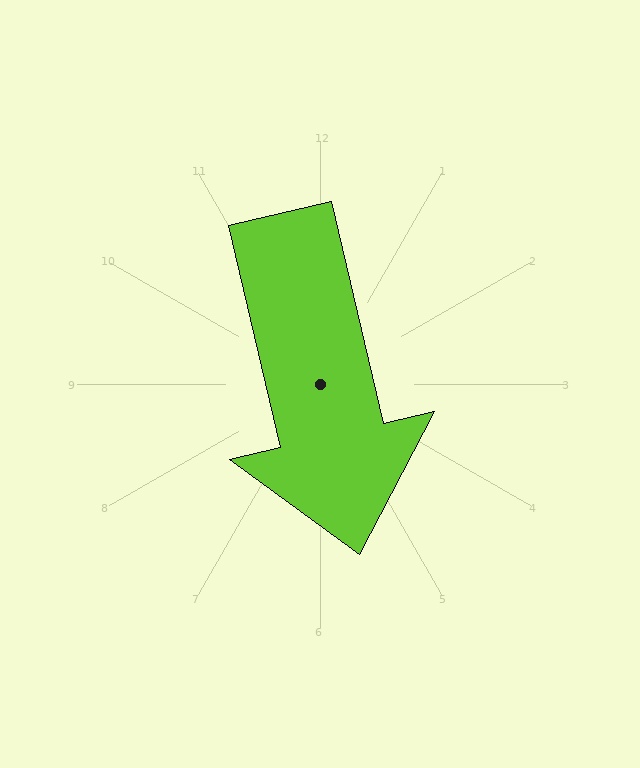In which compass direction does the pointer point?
South.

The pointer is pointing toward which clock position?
Roughly 6 o'clock.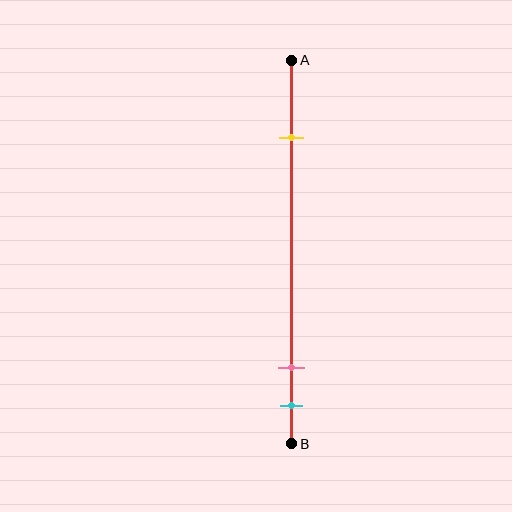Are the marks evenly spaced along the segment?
No, the marks are not evenly spaced.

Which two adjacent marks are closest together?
The pink and cyan marks are the closest adjacent pair.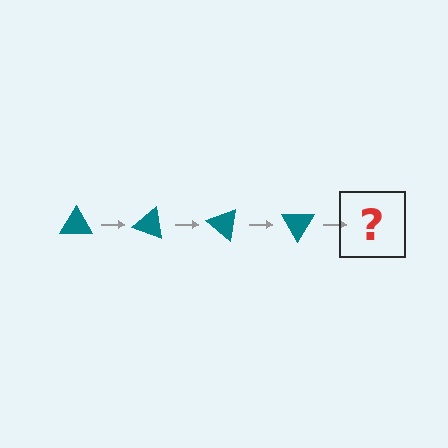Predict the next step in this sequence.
The next step is a teal triangle rotated 80 degrees.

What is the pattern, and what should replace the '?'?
The pattern is that the triangle rotates 20 degrees each step. The '?' should be a teal triangle rotated 80 degrees.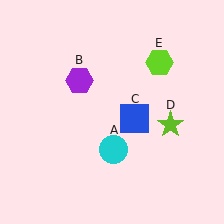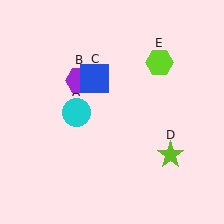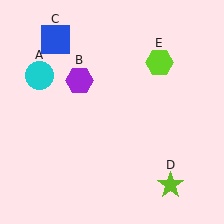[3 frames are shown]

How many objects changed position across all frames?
3 objects changed position: cyan circle (object A), blue square (object C), lime star (object D).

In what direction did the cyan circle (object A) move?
The cyan circle (object A) moved up and to the left.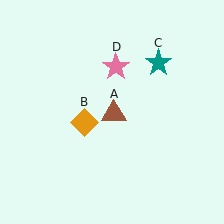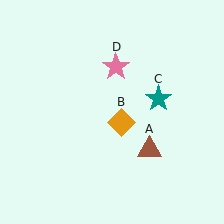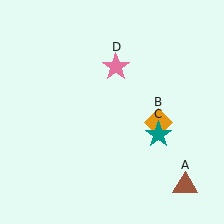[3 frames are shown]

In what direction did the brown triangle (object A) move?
The brown triangle (object A) moved down and to the right.